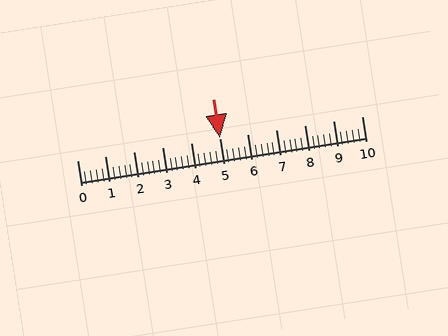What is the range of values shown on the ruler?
The ruler shows values from 0 to 10.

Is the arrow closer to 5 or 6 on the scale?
The arrow is closer to 5.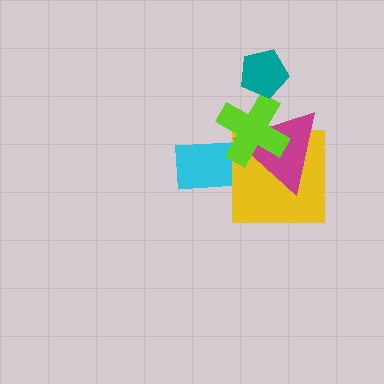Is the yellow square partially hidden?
Yes, it is partially covered by another shape.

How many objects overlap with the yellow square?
3 objects overlap with the yellow square.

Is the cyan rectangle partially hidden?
Yes, it is partially covered by another shape.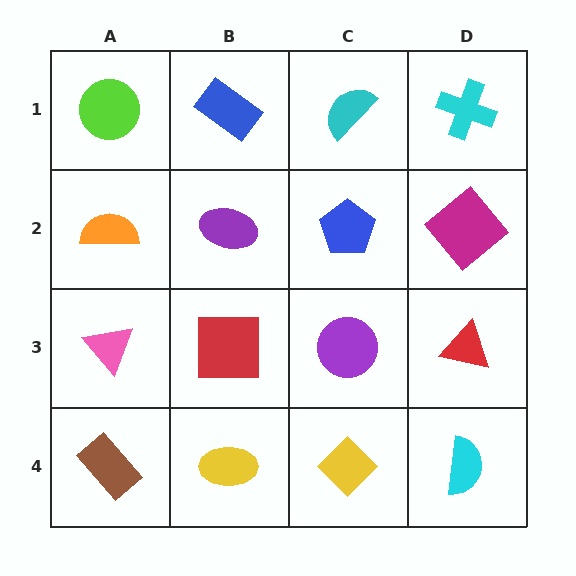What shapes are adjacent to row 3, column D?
A magenta diamond (row 2, column D), a cyan semicircle (row 4, column D), a purple circle (row 3, column C).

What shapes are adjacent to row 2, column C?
A cyan semicircle (row 1, column C), a purple circle (row 3, column C), a purple ellipse (row 2, column B), a magenta diamond (row 2, column D).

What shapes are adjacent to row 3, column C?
A blue pentagon (row 2, column C), a yellow diamond (row 4, column C), a red square (row 3, column B), a red triangle (row 3, column D).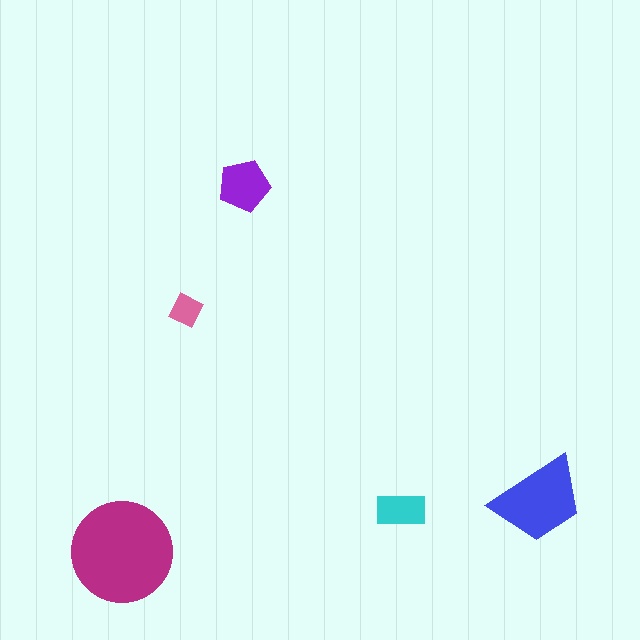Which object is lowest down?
The magenta circle is bottommost.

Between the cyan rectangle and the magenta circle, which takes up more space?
The magenta circle.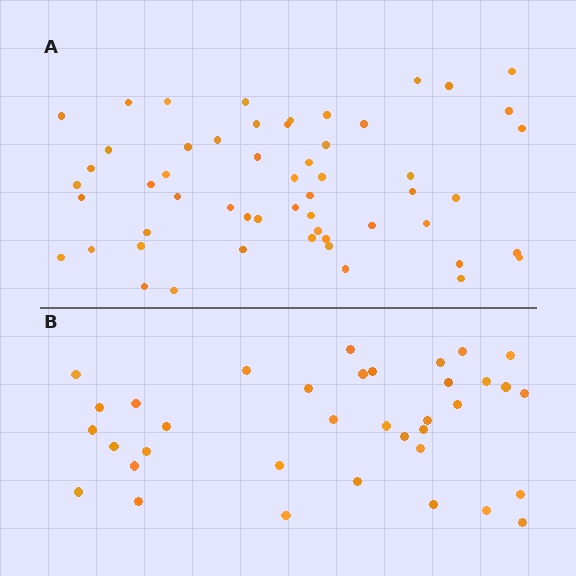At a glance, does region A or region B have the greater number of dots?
Region A (the top region) has more dots.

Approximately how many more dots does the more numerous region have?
Region A has approximately 20 more dots than region B.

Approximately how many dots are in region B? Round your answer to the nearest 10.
About 40 dots. (The exact count is 36, which rounds to 40.)